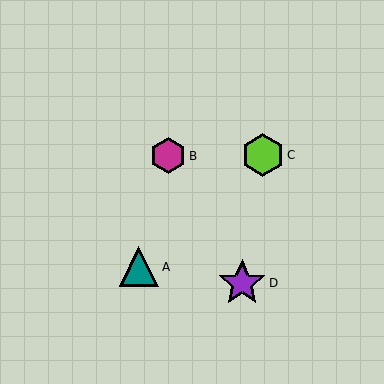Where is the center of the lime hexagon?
The center of the lime hexagon is at (263, 155).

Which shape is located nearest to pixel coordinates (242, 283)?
The purple star (labeled D) at (242, 283) is nearest to that location.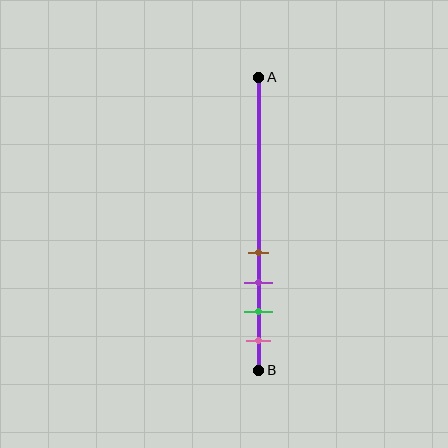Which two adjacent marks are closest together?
The brown and purple marks are the closest adjacent pair.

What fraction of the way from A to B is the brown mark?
The brown mark is approximately 60% (0.6) of the way from A to B.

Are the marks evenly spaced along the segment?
Yes, the marks are approximately evenly spaced.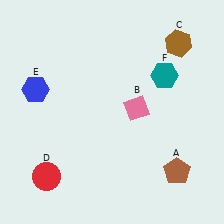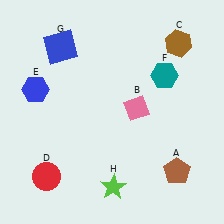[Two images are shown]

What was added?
A blue square (G), a lime star (H) were added in Image 2.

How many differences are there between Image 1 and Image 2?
There are 2 differences between the two images.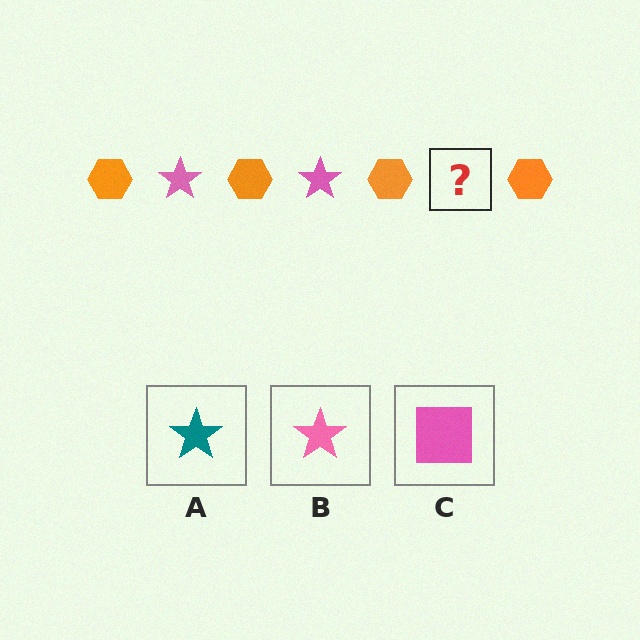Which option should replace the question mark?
Option B.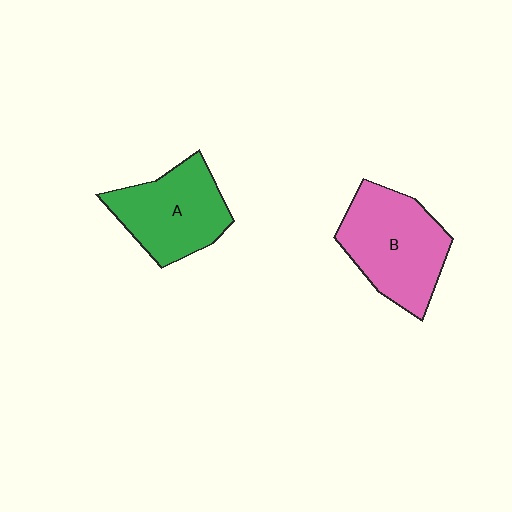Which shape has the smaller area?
Shape A (green).